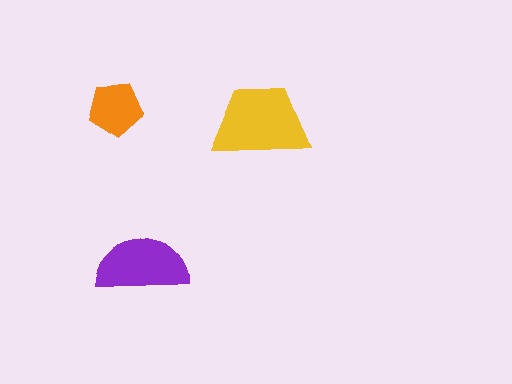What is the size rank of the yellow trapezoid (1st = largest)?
1st.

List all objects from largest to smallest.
The yellow trapezoid, the purple semicircle, the orange pentagon.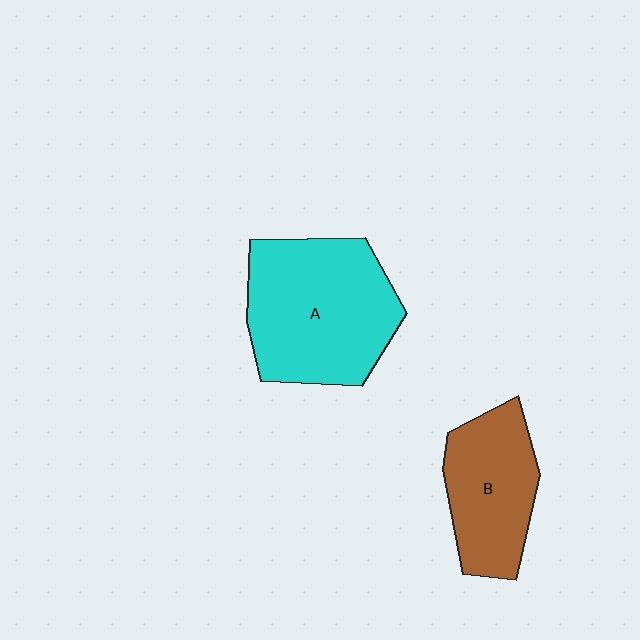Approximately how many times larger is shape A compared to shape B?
Approximately 1.5 times.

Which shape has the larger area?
Shape A (cyan).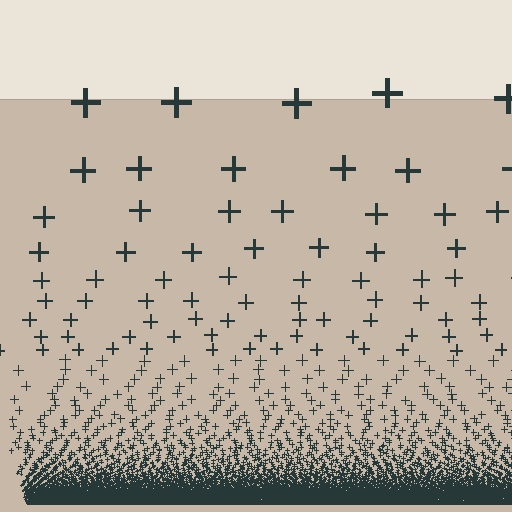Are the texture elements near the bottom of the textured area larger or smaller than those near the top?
Smaller. The gradient is inverted — elements near the bottom are smaller and denser.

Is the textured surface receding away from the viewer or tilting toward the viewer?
The surface appears to tilt toward the viewer. Texture elements get larger and sparser toward the top.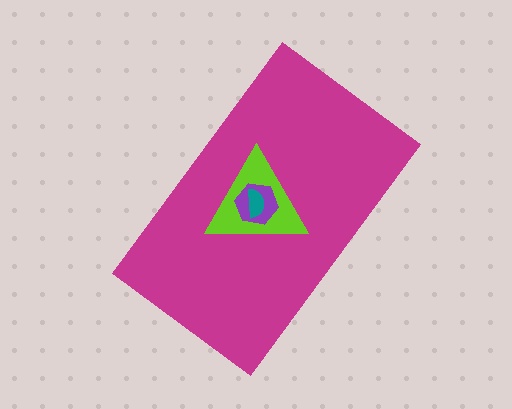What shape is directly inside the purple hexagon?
The teal semicircle.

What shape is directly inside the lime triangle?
The purple hexagon.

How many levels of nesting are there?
4.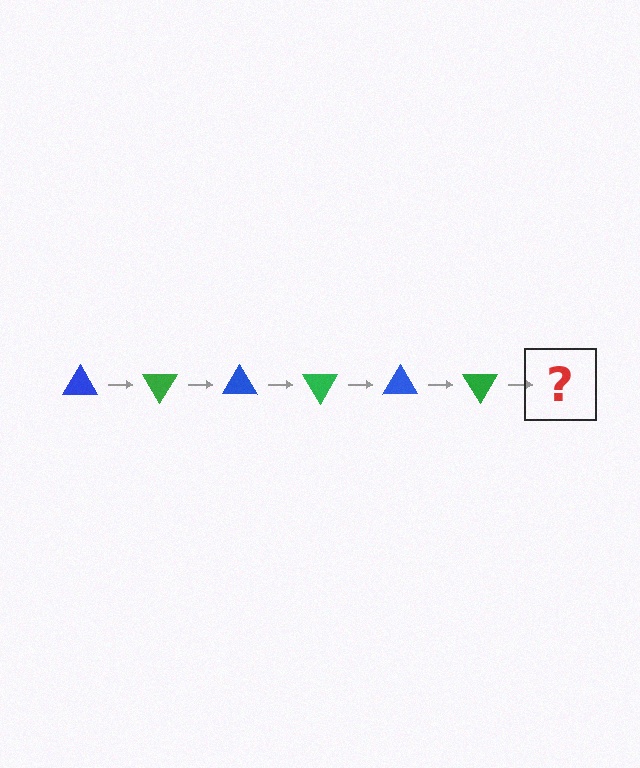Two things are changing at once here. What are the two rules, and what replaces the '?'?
The two rules are that it rotates 60 degrees each step and the color cycles through blue and green. The '?' should be a blue triangle, rotated 360 degrees from the start.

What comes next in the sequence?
The next element should be a blue triangle, rotated 360 degrees from the start.